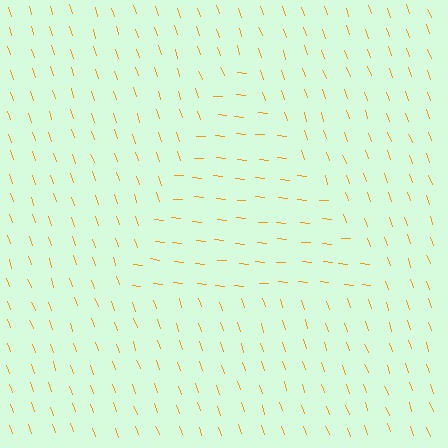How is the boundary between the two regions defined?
The boundary is defined purely by a change in line orientation (approximately 65 degrees difference). All lines are the same color and thickness.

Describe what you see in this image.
The image is filled with small orange line segments. A triangle region in the image has lines oriented differently from the surrounding lines, creating a visible texture boundary.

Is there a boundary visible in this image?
Yes, there is a texture boundary formed by a change in line orientation.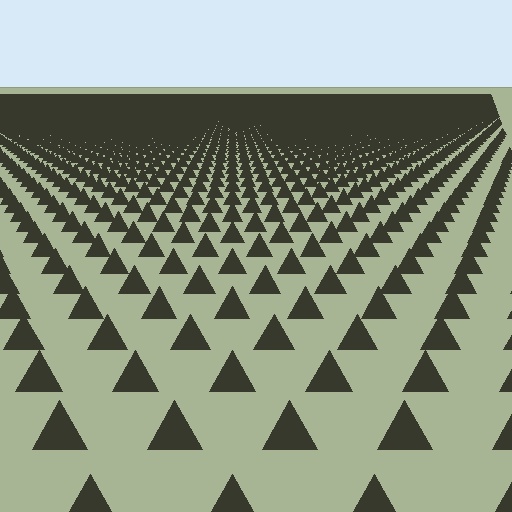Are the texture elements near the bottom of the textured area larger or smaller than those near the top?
Larger. Near the bottom, elements are closer to the viewer and appear at a bigger on-screen size.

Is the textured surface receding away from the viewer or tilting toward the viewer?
The surface is receding away from the viewer. Texture elements get smaller and denser toward the top.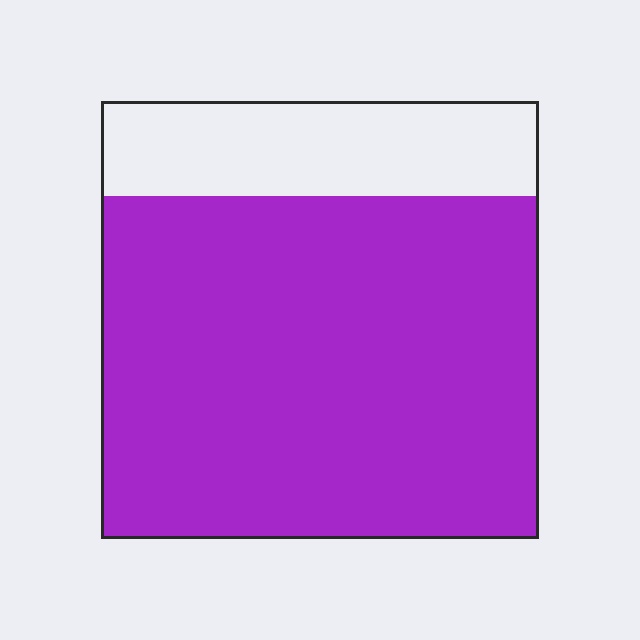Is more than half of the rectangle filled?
Yes.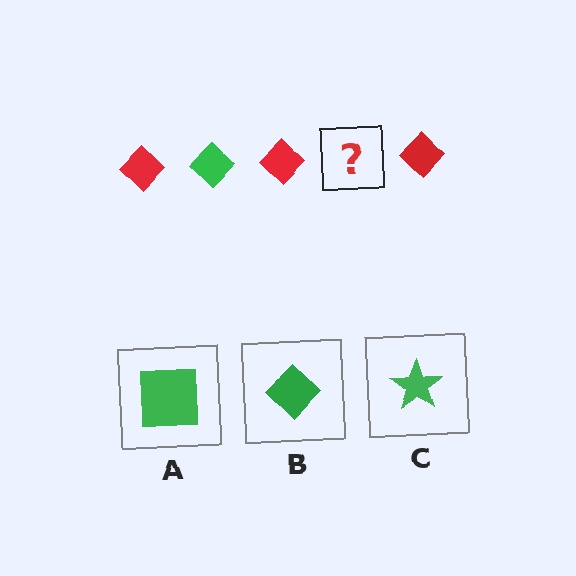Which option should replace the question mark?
Option B.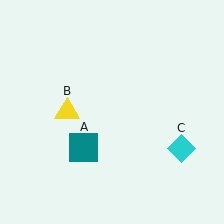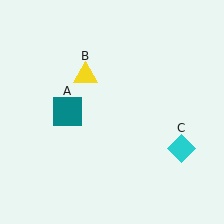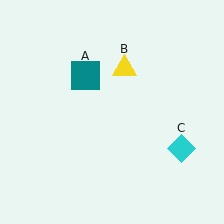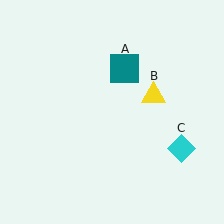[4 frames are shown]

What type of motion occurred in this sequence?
The teal square (object A), yellow triangle (object B) rotated clockwise around the center of the scene.